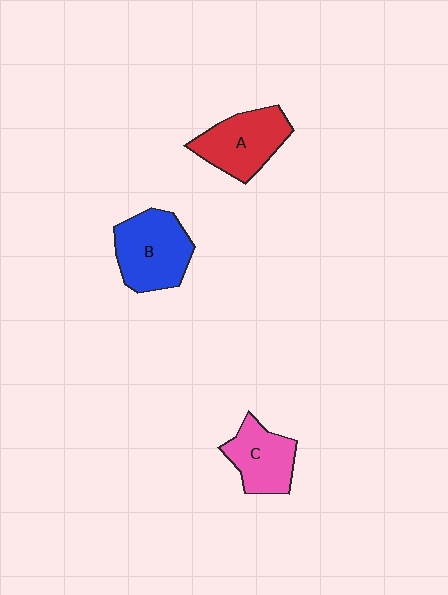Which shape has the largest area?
Shape B (blue).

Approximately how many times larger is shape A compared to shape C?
Approximately 1.2 times.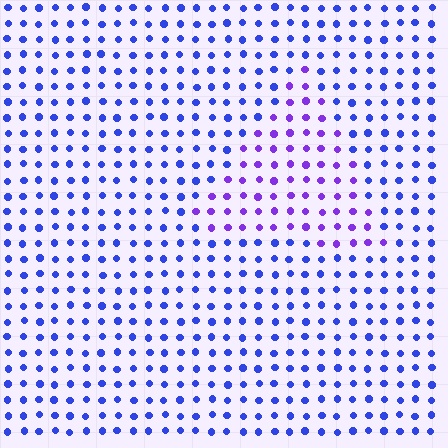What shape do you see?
I see a triangle.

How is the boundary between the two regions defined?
The boundary is defined purely by a slight shift in hue (about 35 degrees). Spacing, size, and orientation are identical on both sides.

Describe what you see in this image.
The image is filled with small blue elements in a uniform arrangement. A triangle-shaped region is visible where the elements are tinted to a slightly different hue, forming a subtle color boundary.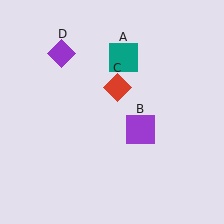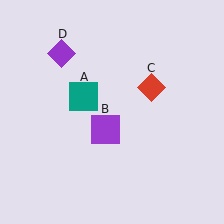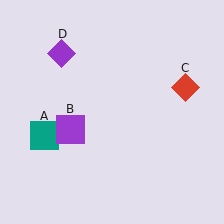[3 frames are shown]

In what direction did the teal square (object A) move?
The teal square (object A) moved down and to the left.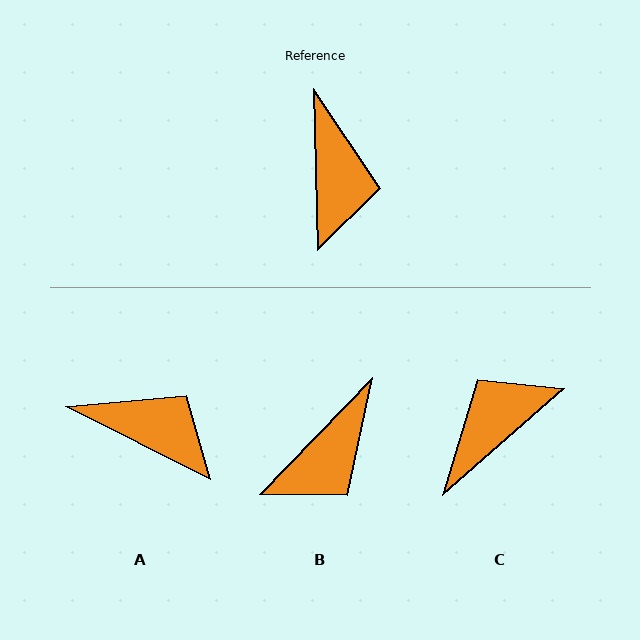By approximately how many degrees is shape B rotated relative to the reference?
Approximately 46 degrees clockwise.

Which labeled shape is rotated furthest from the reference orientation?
C, about 129 degrees away.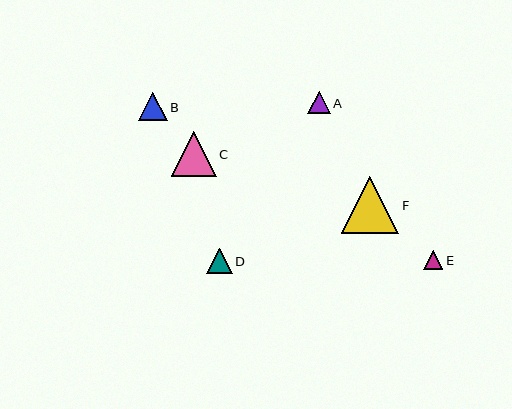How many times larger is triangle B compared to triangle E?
Triangle B is approximately 1.5 times the size of triangle E.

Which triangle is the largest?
Triangle F is the largest with a size of approximately 58 pixels.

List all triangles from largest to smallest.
From largest to smallest: F, C, B, D, A, E.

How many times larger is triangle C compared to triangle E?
Triangle C is approximately 2.4 times the size of triangle E.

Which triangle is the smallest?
Triangle E is the smallest with a size of approximately 19 pixels.